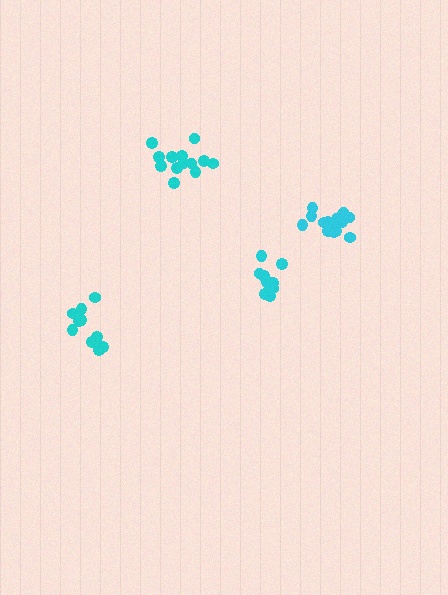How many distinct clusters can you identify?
There are 4 distinct clusters.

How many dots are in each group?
Group 1: 11 dots, Group 2: 10 dots, Group 3: 13 dots, Group 4: 15 dots (49 total).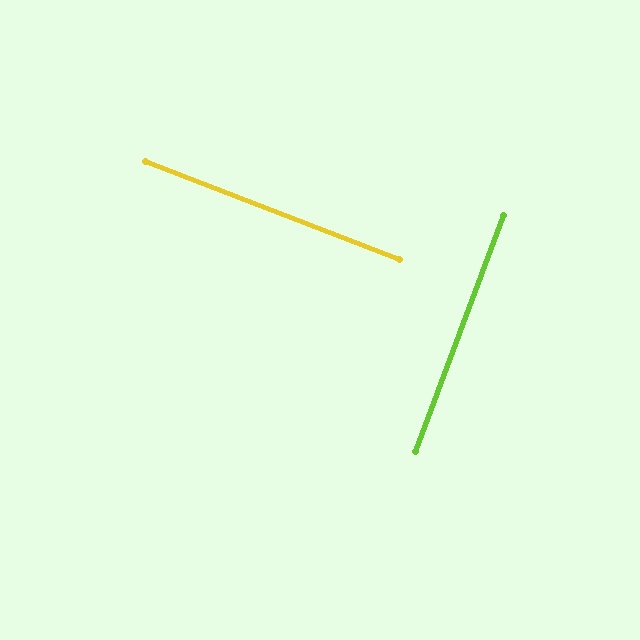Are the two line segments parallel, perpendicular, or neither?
Perpendicular — they meet at approximately 89°.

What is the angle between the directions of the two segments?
Approximately 89 degrees.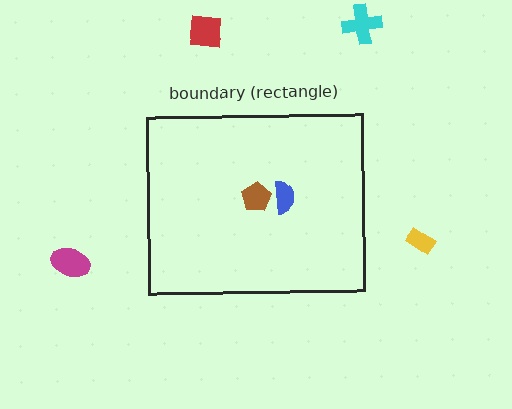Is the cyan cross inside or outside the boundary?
Outside.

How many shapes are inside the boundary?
2 inside, 4 outside.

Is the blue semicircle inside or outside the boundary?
Inside.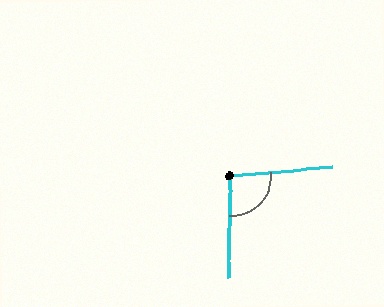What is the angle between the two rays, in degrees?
Approximately 96 degrees.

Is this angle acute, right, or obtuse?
It is obtuse.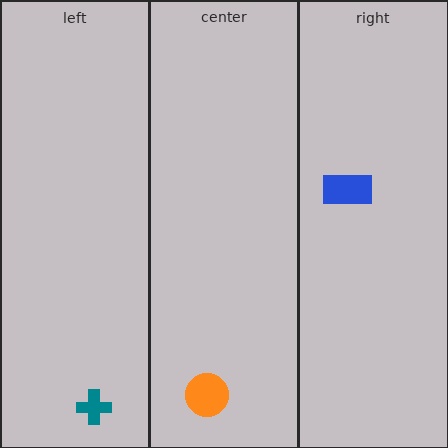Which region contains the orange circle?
The center region.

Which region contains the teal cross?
The left region.